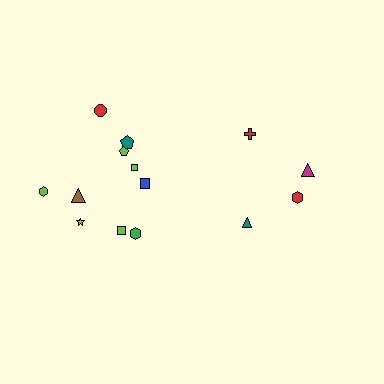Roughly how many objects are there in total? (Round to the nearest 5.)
Roughly 15 objects in total.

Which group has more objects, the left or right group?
The left group.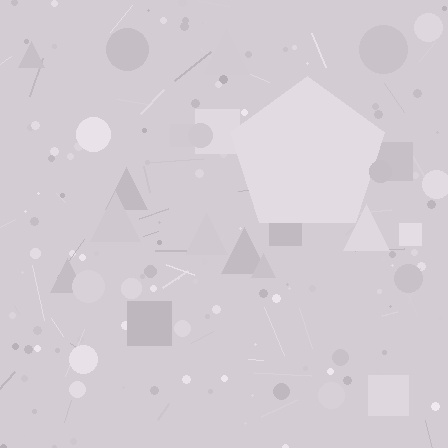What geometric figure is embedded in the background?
A pentagon is embedded in the background.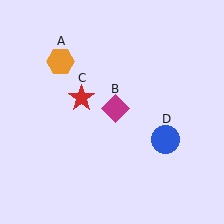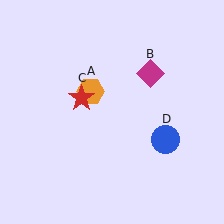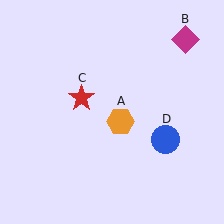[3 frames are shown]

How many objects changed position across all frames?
2 objects changed position: orange hexagon (object A), magenta diamond (object B).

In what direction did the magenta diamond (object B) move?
The magenta diamond (object B) moved up and to the right.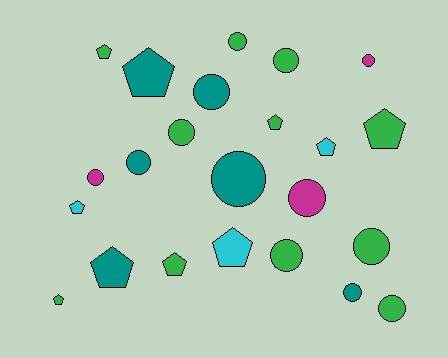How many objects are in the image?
There are 23 objects.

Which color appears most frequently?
Green, with 11 objects.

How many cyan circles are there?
There are no cyan circles.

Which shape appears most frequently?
Circle, with 13 objects.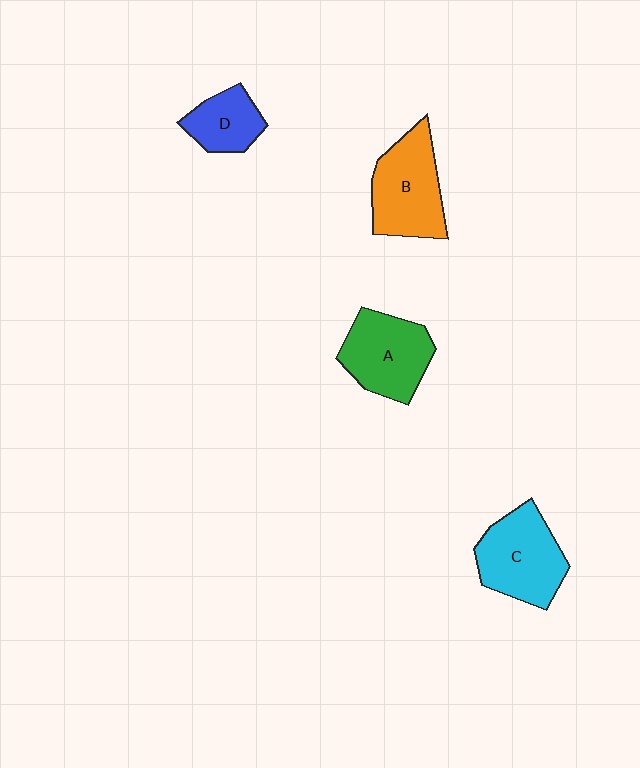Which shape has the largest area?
Shape C (cyan).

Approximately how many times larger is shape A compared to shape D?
Approximately 1.6 times.